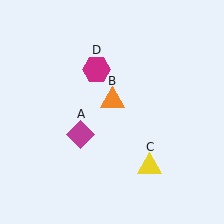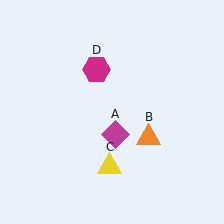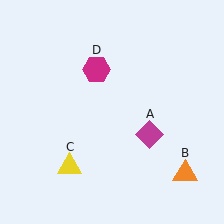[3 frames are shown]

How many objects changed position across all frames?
3 objects changed position: magenta diamond (object A), orange triangle (object B), yellow triangle (object C).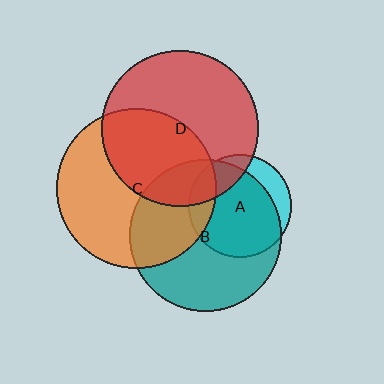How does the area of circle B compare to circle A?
Approximately 2.2 times.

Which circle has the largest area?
Circle C (orange).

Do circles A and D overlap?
Yes.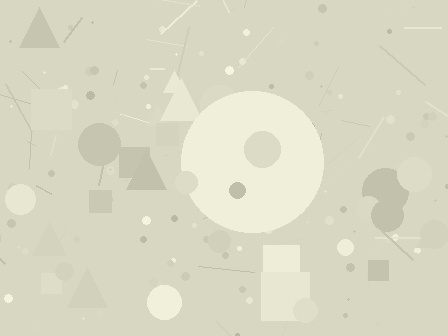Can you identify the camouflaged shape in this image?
The camouflaged shape is a circle.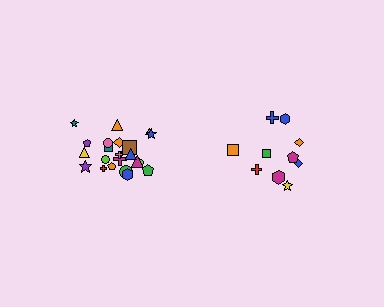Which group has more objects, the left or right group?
The left group.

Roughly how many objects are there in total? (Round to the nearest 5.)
Roughly 30 objects in total.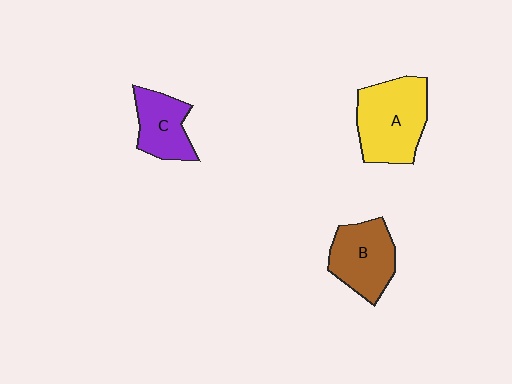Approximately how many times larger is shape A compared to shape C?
Approximately 1.6 times.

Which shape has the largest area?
Shape A (yellow).